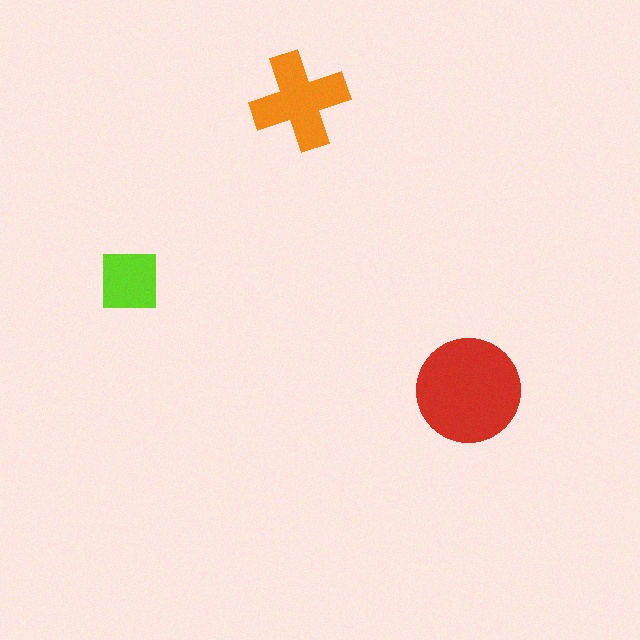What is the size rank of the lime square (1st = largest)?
3rd.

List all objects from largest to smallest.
The red circle, the orange cross, the lime square.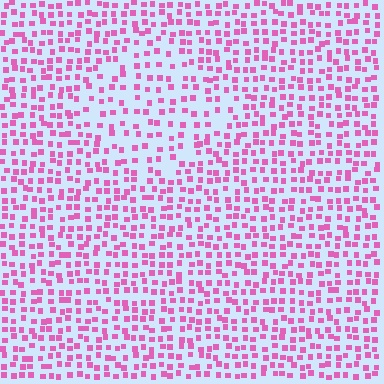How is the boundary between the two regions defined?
The boundary is defined by a change in element density (approximately 1.6x ratio). All elements are the same color, size, and shape.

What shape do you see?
I see a diamond.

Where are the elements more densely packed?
The elements are more densely packed outside the diamond boundary.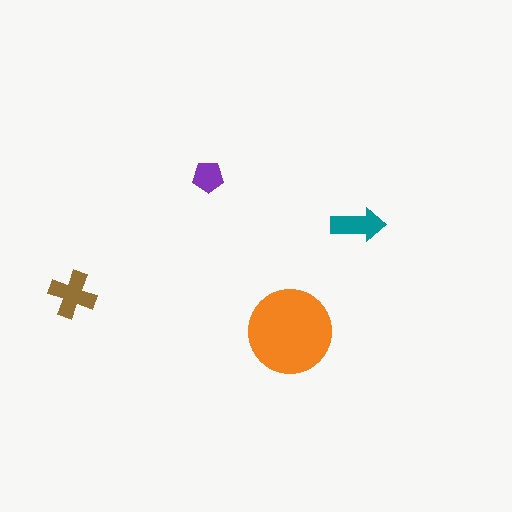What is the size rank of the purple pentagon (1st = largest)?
4th.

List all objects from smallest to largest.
The purple pentagon, the teal arrow, the brown cross, the orange circle.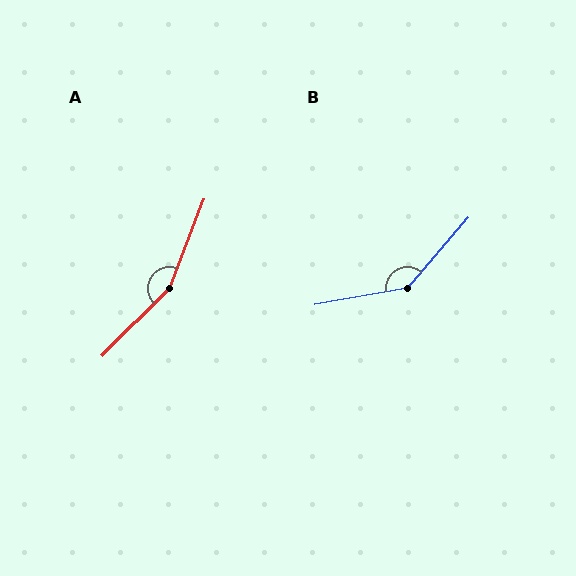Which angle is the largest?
A, at approximately 156 degrees.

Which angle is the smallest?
B, at approximately 141 degrees.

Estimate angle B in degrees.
Approximately 141 degrees.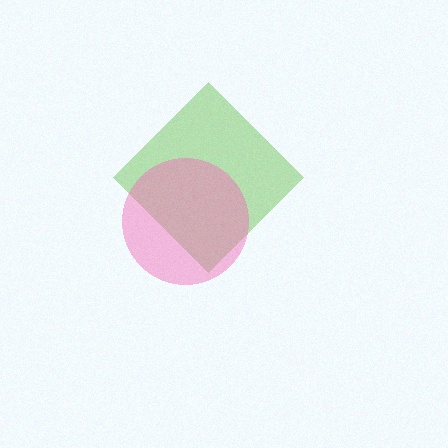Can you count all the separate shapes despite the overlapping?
Yes, there are 2 separate shapes.